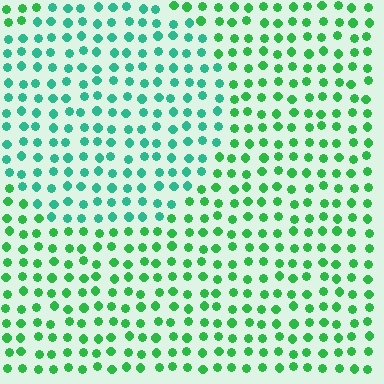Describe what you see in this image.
The image is filled with small green elements in a uniform arrangement. A circle-shaped region is visible where the elements are tinted to a slightly different hue, forming a subtle color boundary.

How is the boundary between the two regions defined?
The boundary is defined purely by a slight shift in hue (about 31 degrees). Spacing, size, and orientation are identical on both sides.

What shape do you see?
I see a circle.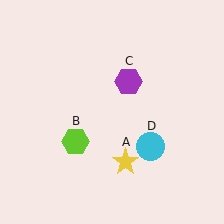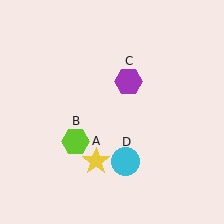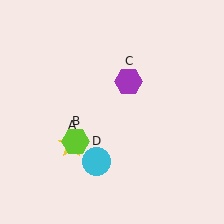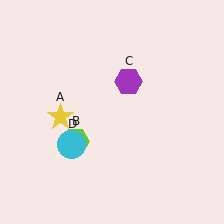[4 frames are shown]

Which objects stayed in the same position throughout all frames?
Lime hexagon (object B) and purple hexagon (object C) remained stationary.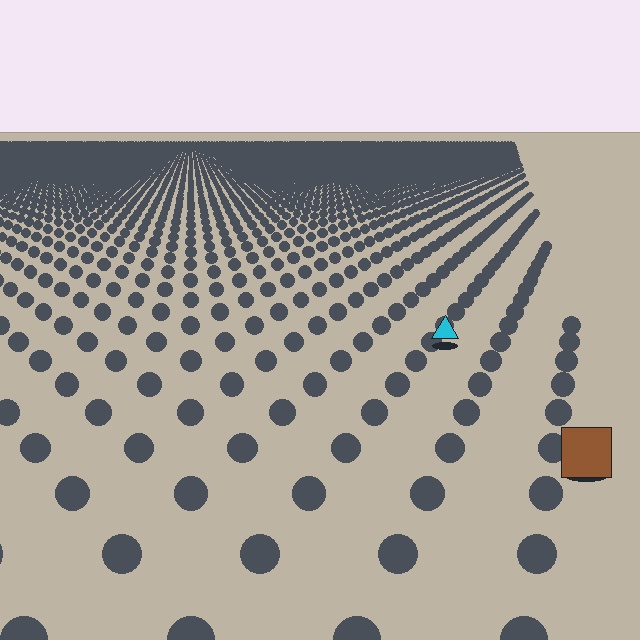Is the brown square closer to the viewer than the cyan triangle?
Yes. The brown square is closer — you can tell from the texture gradient: the ground texture is coarser near it.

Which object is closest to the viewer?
The brown square is closest. The texture marks near it are larger and more spread out.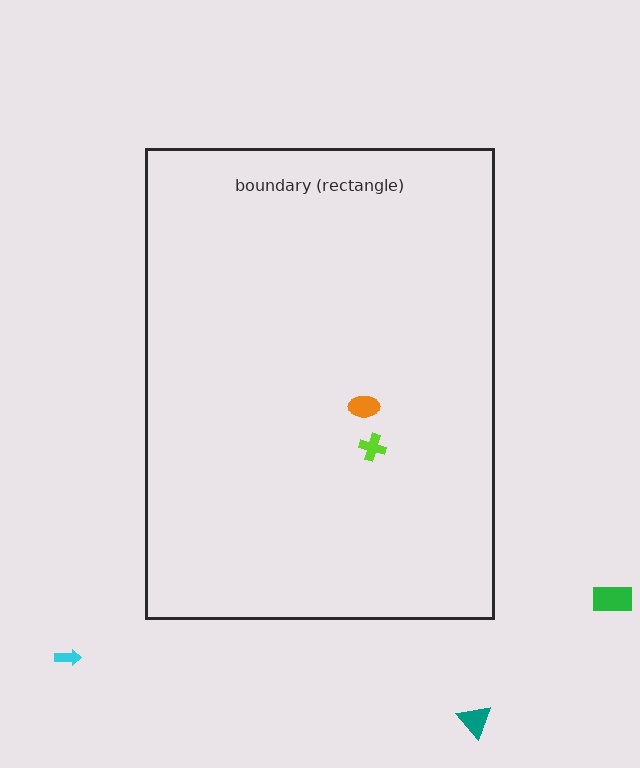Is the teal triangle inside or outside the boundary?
Outside.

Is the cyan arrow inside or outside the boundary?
Outside.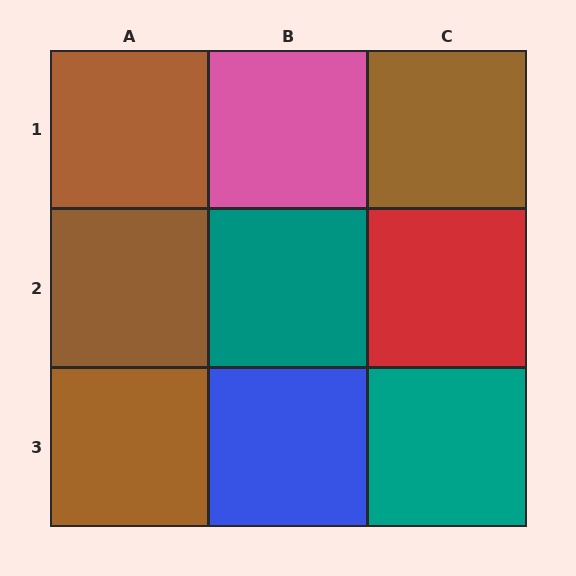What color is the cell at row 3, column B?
Blue.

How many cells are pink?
1 cell is pink.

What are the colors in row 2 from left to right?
Brown, teal, red.